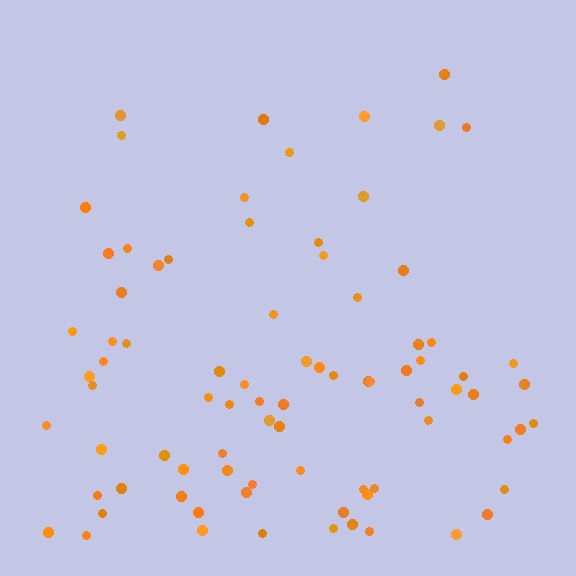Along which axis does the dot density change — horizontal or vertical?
Vertical.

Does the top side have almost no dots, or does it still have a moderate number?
Still a moderate number, just noticeably fewer than the bottom.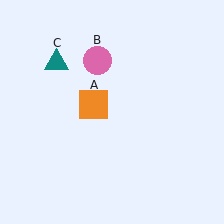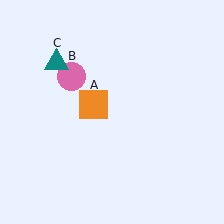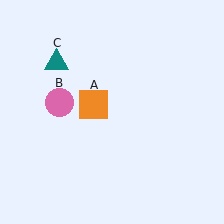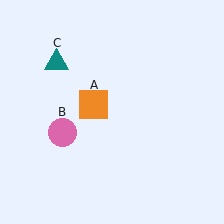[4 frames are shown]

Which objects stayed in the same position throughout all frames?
Orange square (object A) and teal triangle (object C) remained stationary.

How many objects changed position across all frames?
1 object changed position: pink circle (object B).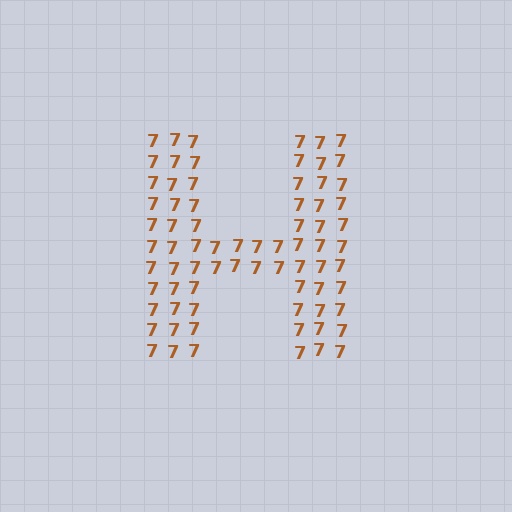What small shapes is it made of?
It is made of small digit 7's.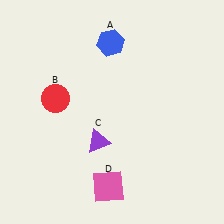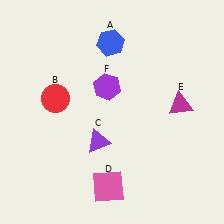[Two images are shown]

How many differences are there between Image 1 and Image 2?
There are 2 differences between the two images.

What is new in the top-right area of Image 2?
A magenta triangle (E) was added in the top-right area of Image 2.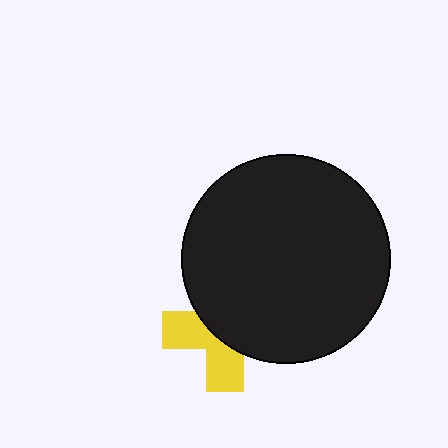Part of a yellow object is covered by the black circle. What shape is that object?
It is a cross.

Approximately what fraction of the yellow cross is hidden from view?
Roughly 57% of the yellow cross is hidden behind the black circle.